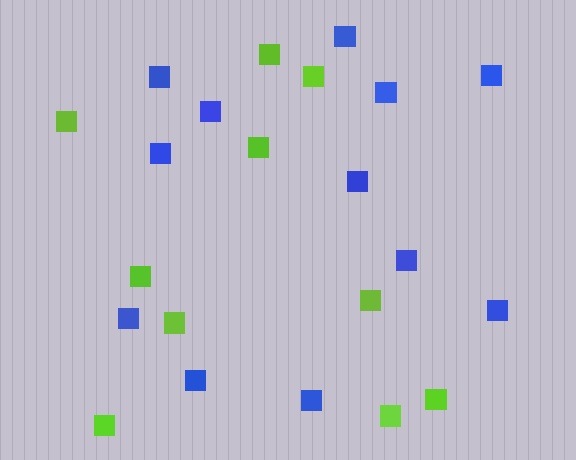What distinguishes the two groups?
There are 2 groups: one group of lime squares (10) and one group of blue squares (12).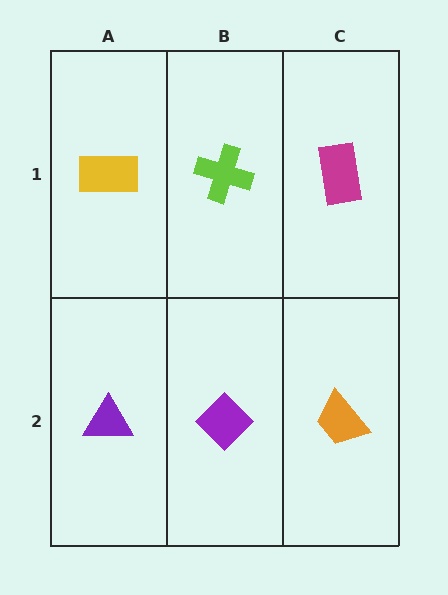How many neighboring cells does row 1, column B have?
3.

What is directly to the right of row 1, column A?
A lime cross.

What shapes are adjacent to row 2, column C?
A magenta rectangle (row 1, column C), a purple diamond (row 2, column B).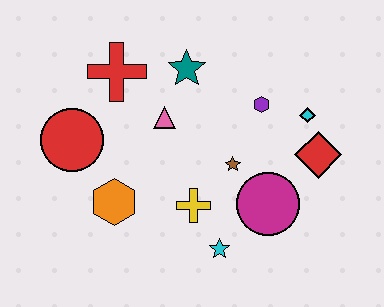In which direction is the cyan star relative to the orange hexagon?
The cyan star is to the right of the orange hexagon.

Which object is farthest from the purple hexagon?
The red circle is farthest from the purple hexagon.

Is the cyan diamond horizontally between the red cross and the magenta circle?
No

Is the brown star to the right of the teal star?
Yes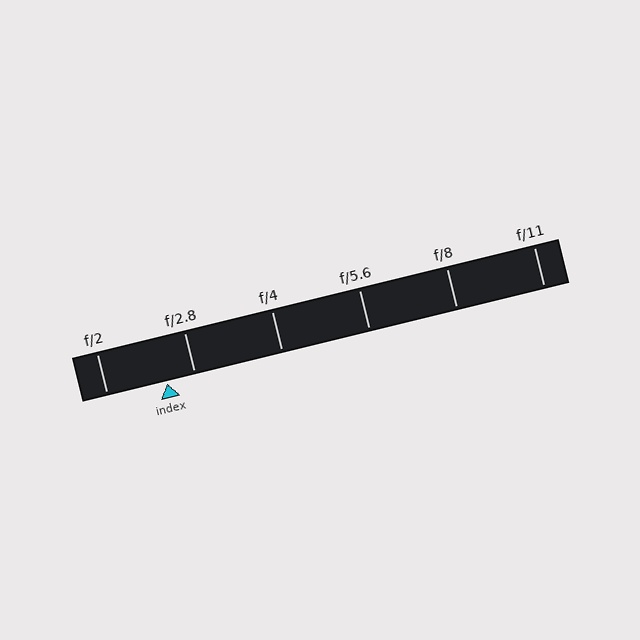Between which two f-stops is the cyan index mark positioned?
The index mark is between f/2 and f/2.8.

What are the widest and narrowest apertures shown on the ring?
The widest aperture shown is f/2 and the narrowest is f/11.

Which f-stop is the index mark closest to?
The index mark is closest to f/2.8.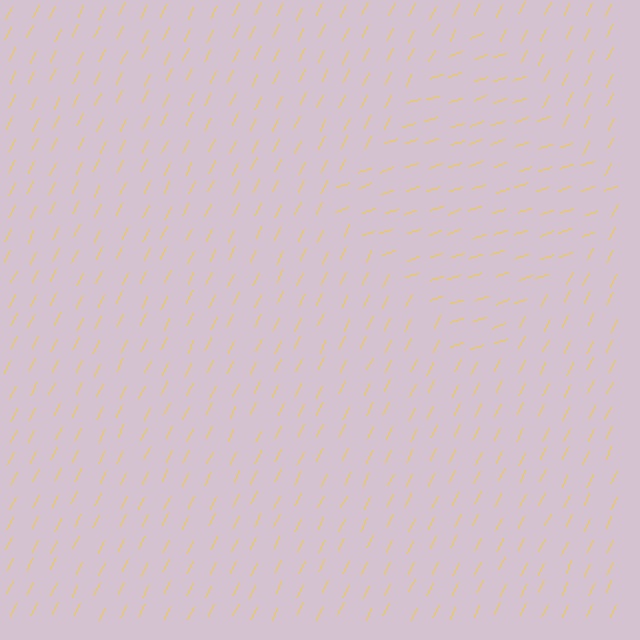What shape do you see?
I see a diamond.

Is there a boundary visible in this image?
Yes, there is a texture boundary formed by a change in line orientation.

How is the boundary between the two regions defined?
The boundary is defined purely by a change in line orientation (approximately 45 degrees difference). All lines are the same color and thickness.